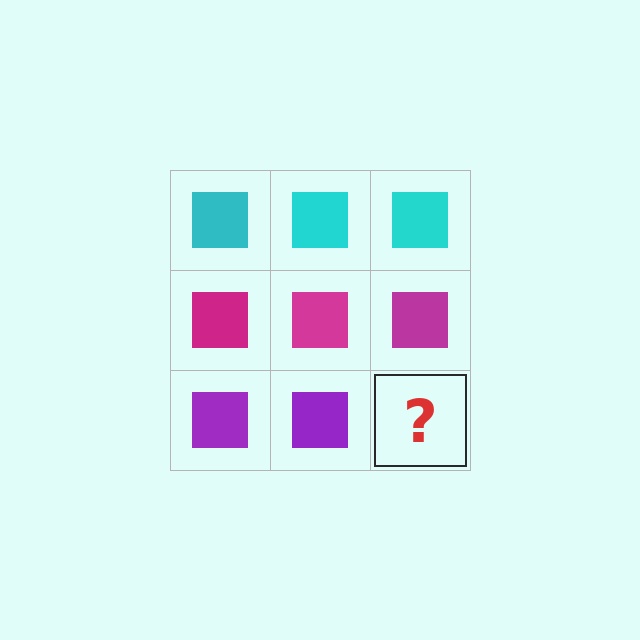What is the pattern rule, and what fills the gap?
The rule is that each row has a consistent color. The gap should be filled with a purple square.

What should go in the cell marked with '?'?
The missing cell should contain a purple square.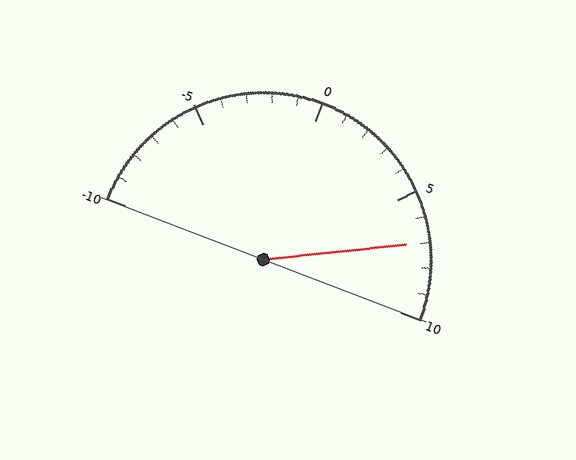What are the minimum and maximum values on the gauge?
The gauge ranges from -10 to 10.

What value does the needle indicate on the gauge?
The needle indicates approximately 7.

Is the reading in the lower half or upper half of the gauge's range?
The reading is in the upper half of the range (-10 to 10).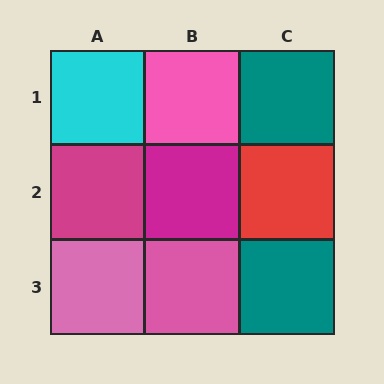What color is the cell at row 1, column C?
Teal.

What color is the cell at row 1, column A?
Cyan.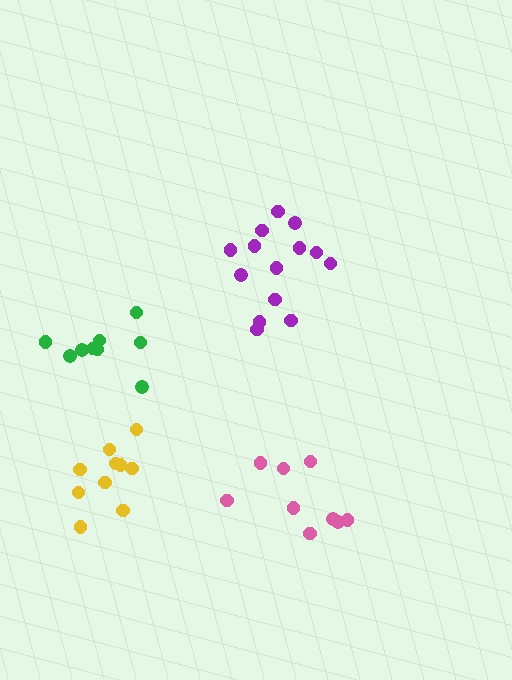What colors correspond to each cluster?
The clusters are colored: yellow, green, pink, purple.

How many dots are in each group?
Group 1: 10 dots, Group 2: 9 dots, Group 3: 9 dots, Group 4: 14 dots (42 total).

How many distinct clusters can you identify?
There are 4 distinct clusters.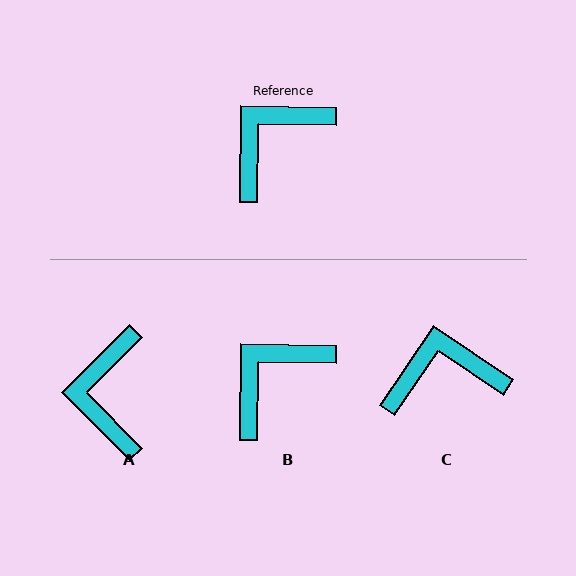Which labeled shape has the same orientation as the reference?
B.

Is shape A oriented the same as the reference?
No, it is off by about 46 degrees.